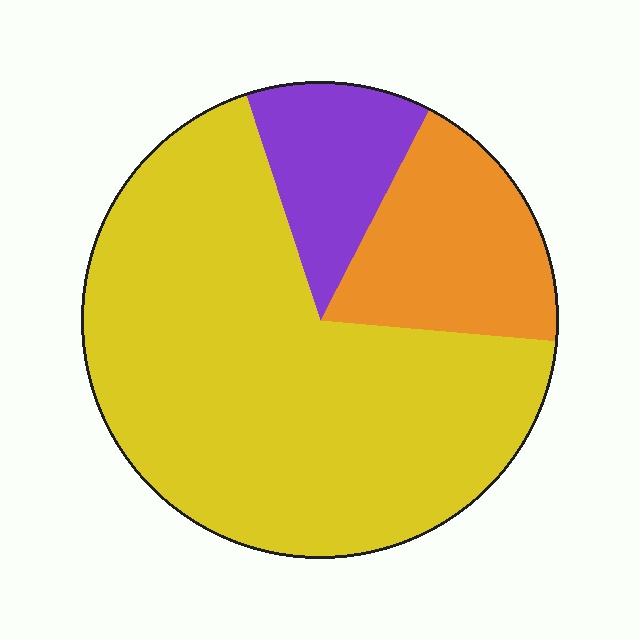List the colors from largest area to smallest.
From largest to smallest: yellow, orange, purple.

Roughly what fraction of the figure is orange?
Orange covers around 20% of the figure.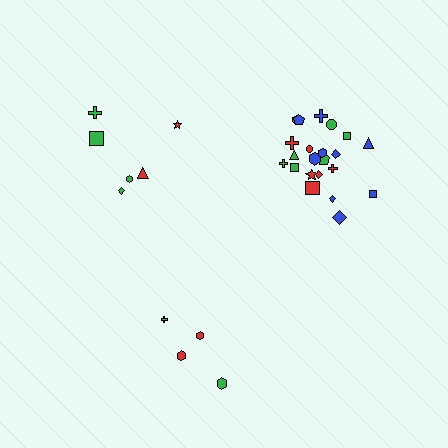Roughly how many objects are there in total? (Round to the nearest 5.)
Roughly 30 objects in total.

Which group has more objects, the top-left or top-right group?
The top-right group.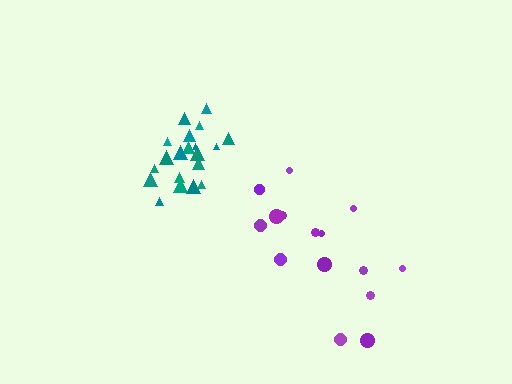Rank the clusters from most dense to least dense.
teal, purple.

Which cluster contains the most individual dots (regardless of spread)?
Teal (20).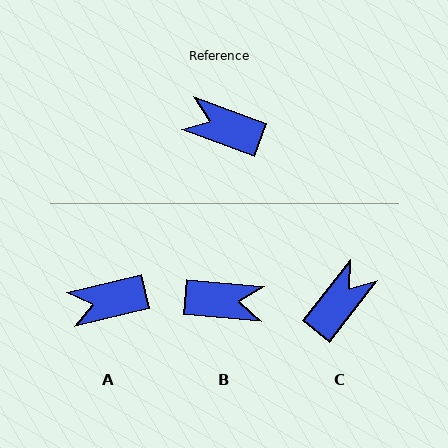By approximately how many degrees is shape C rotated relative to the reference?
Approximately 108 degrees clockwise.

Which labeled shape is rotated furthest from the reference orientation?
B, about 165 degrees away.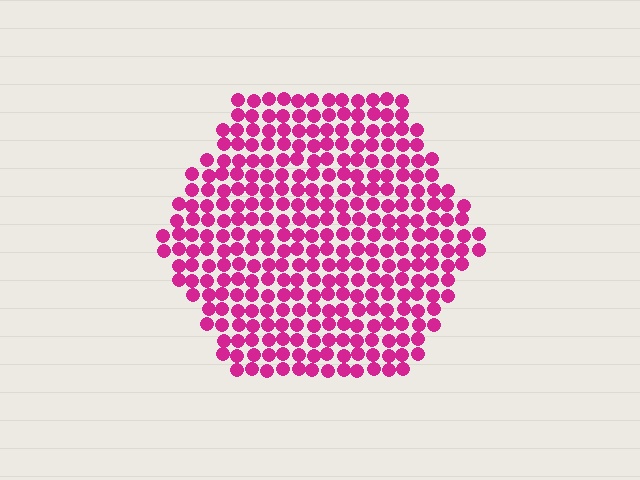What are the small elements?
The small elements are circles.